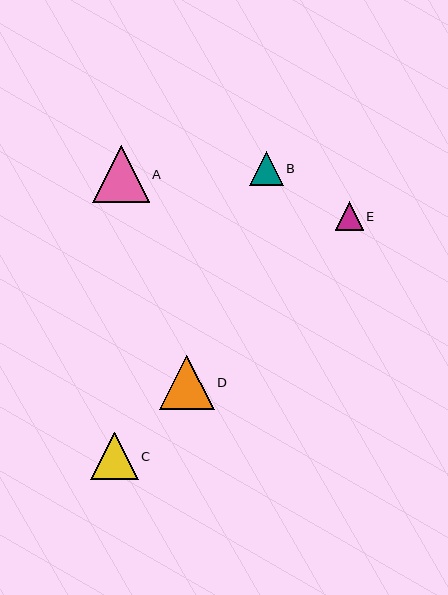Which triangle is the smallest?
Triangle E is the smallest with a size of approximately 28 pixels.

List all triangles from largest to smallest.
From largest to smallest: A, D, C, B, E.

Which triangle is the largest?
Triangle A is the largest with a size of approximately 57 pixels.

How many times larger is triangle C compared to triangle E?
Triangle C is approximately 1.7 times the size of triangle E.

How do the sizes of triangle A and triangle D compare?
Triangle A and triangle D are approximately the same size.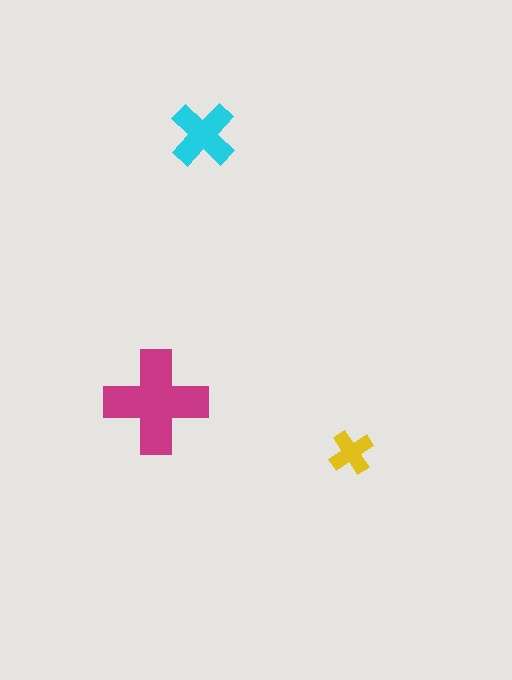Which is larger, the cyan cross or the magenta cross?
The magenta one.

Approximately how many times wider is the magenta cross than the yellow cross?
About 2.5 times wider.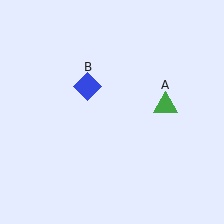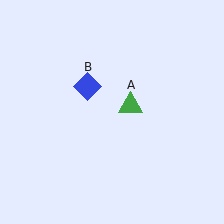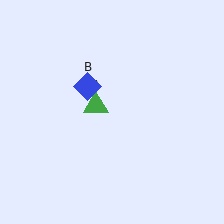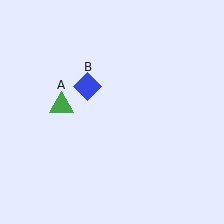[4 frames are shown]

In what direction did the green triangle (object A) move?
The green triangle (object A) moved left.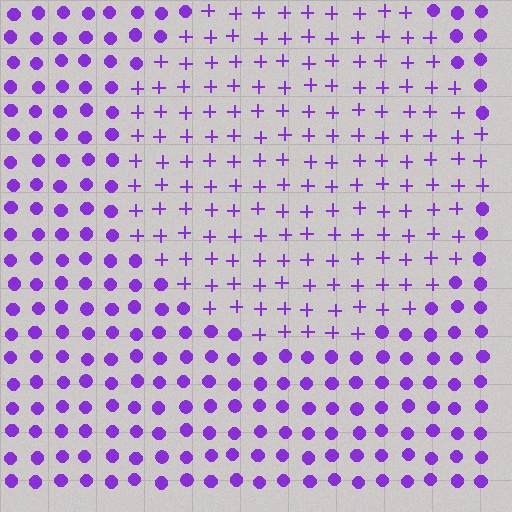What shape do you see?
I see a circle.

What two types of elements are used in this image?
The image uses plus signs inside the circle region and circles outside it.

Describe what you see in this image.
The image is filled with small purple elements arranged in a uniform grid. A circle-shaped region contains plus signs, while the surrounding area contains circles. The boundary is defined purely by the change in element shape.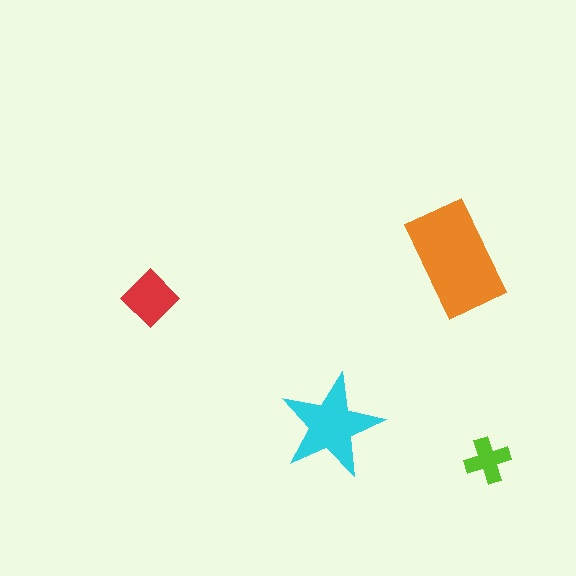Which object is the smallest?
The lime cross.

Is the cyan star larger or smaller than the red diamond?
Larger.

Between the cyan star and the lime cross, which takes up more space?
The cyan star.